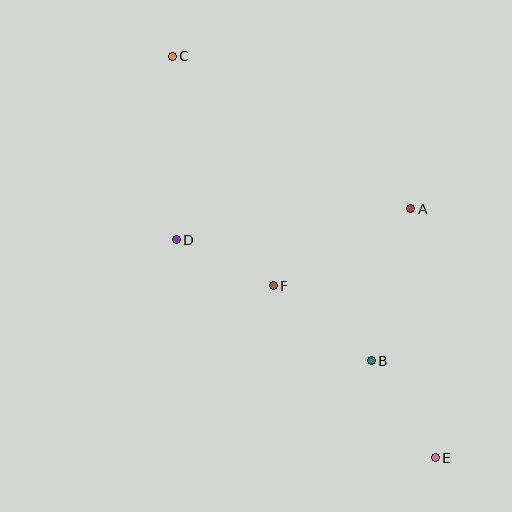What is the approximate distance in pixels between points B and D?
The distance between B and D is approximately 229 pixels.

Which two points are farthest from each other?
Points C and E are farthest from each other.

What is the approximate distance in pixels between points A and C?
The distance between A and C is approximately 283 pixels.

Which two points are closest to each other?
Points D and F are closest to each other.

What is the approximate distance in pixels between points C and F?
The distance between C and F is approximately 251 pixels.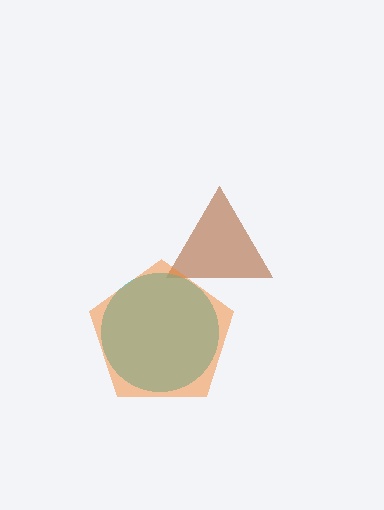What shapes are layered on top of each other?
The layered shapes are: a brown triangle, a cyan circle, an orange pentagon.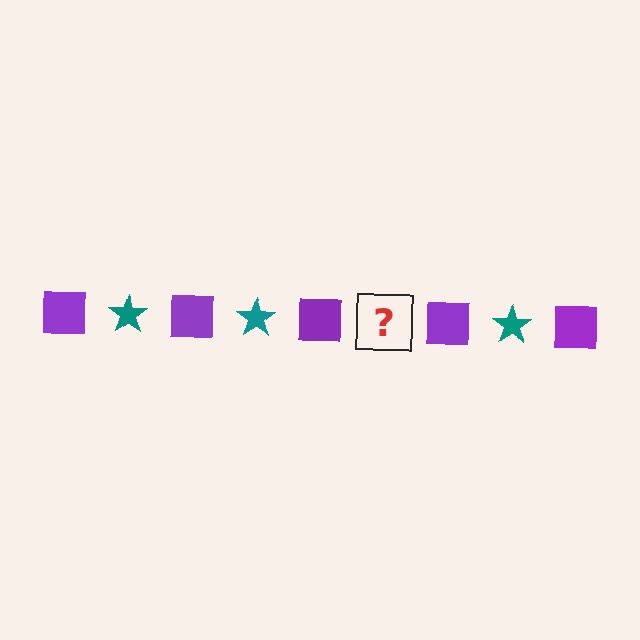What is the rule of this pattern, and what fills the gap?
The rule is that the pattern alternates between purple square and teal star. The gap should be filled with a teal star.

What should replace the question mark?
The question mark should be replaced with a teal star.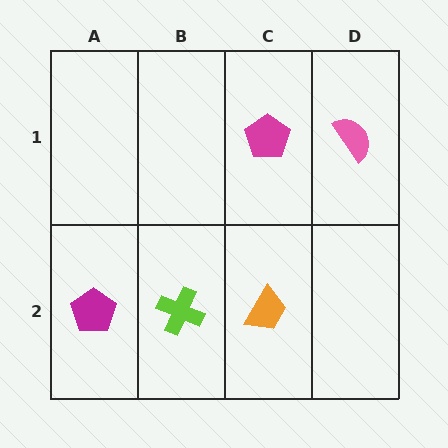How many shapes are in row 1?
2 shapes.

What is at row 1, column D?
A pink semicircle.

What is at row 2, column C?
An orange trapezoid.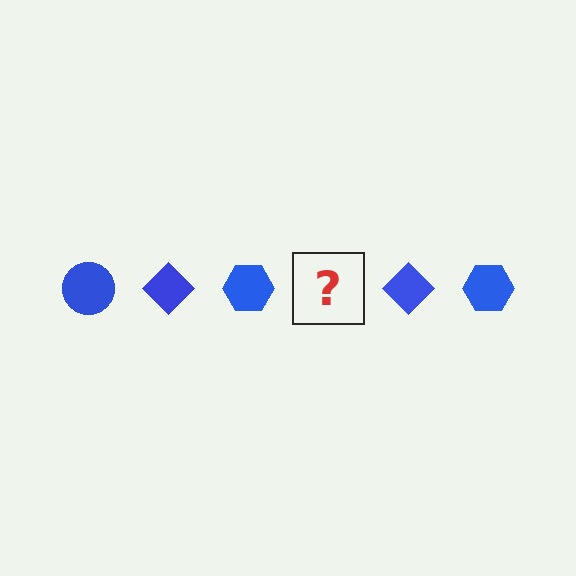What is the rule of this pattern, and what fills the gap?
The rule is that the pattern cycles through circle, diamond, hexagon shapes in blue. The gap should be filled with a blue circle.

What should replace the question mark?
The question mark should be replaced with a blue circle.